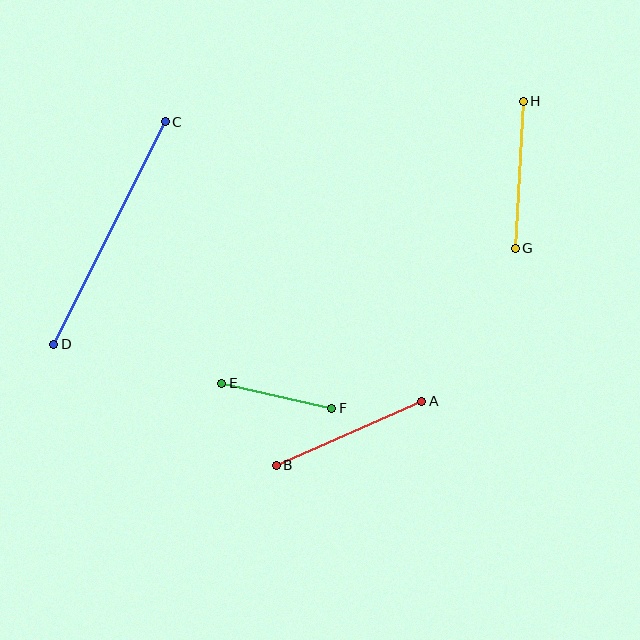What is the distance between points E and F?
The distance is approximately 113 pixels.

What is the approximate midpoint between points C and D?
The midpoint is at approximately (110, 233) pixels.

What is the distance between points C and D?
The distance is approximately 249 pixels.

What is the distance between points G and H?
The distance is approximately 147 pixels.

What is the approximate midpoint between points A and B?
The midpoint is at approximately (349, 433) pixels.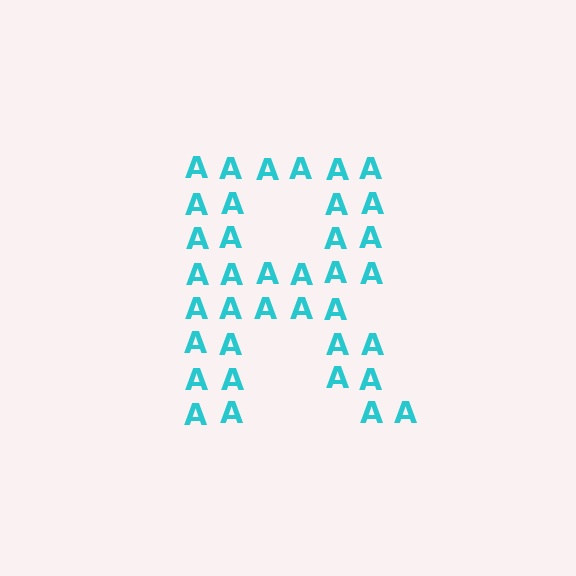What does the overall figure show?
The overall figure shows the letter R.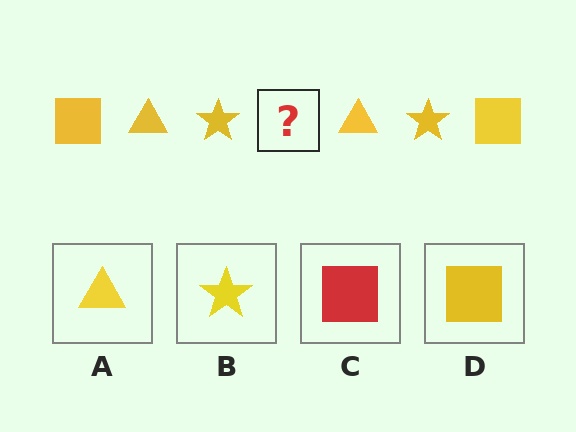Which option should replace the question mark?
Option D.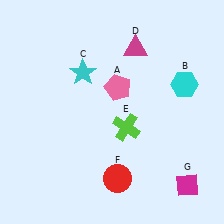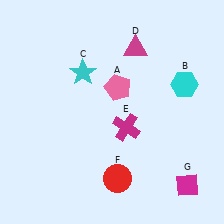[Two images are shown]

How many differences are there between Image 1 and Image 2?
There is 1 difference between the two images.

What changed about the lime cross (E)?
In Image 1, E is lime. In Image 2, it changed to magenta.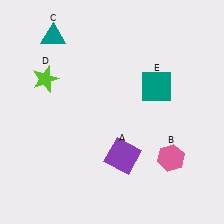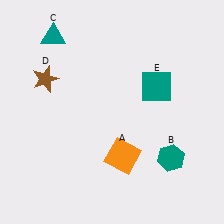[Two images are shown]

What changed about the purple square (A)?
In Image 1, A is purple. In Image 2, it changed to orange.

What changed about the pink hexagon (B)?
In Image 1, B is pink. In Image 2, it changed to teal.